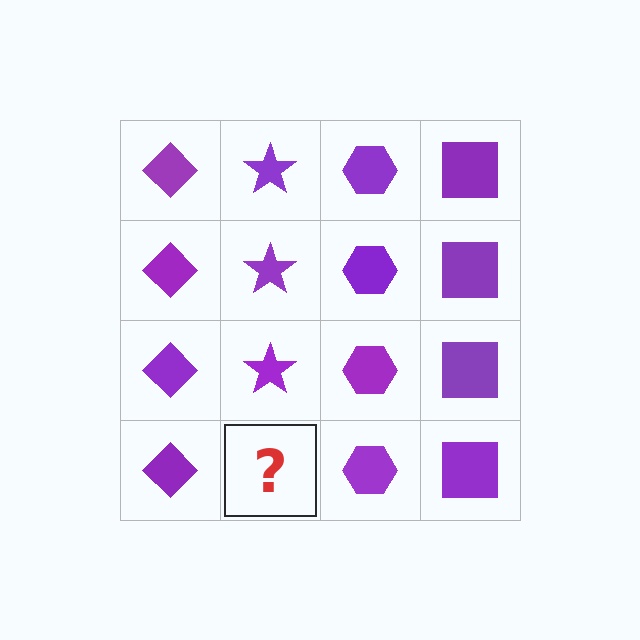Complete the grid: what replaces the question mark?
The question mark should be replaced with a purple star.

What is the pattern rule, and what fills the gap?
The rule is that each column has a consistent shape. The gap should be filled with a purple star.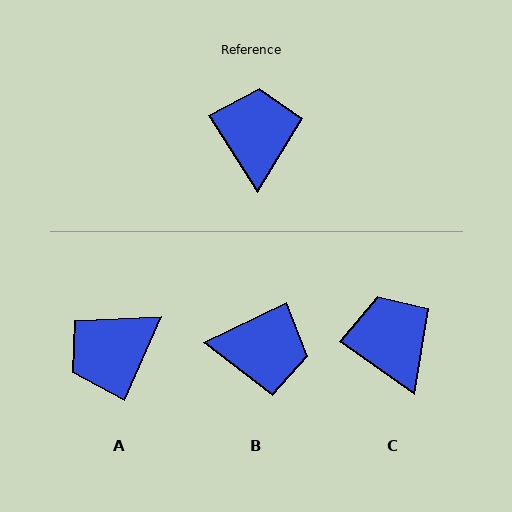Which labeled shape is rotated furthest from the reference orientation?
A, about 124 degrees away.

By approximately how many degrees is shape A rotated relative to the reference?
Approximately 124 degrees counter-clockwise.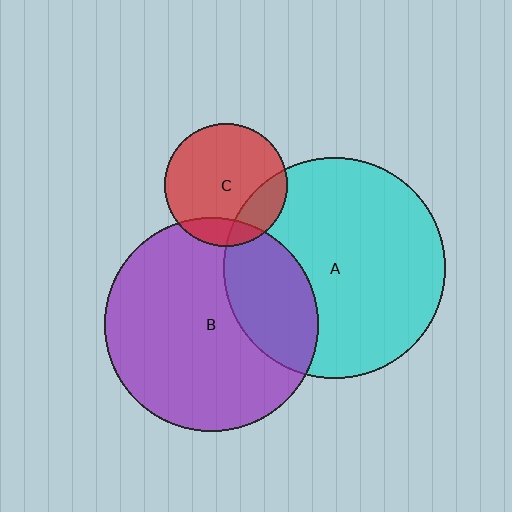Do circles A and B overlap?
Yes.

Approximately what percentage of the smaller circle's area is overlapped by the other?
Approximately 25%.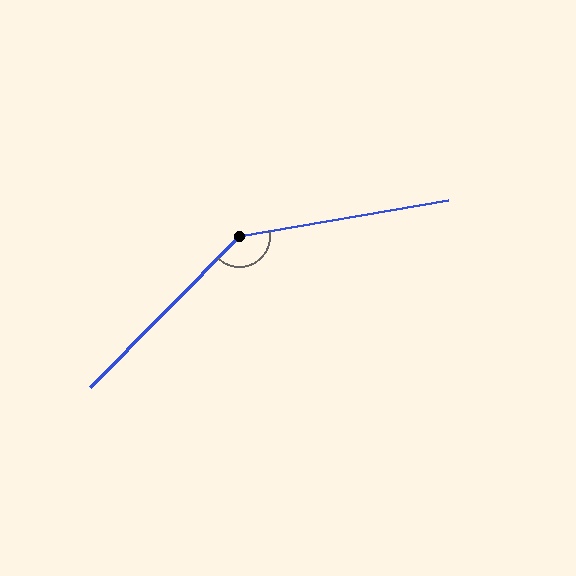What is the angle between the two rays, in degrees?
Approximately 144 degrees.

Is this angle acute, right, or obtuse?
It is obtuse.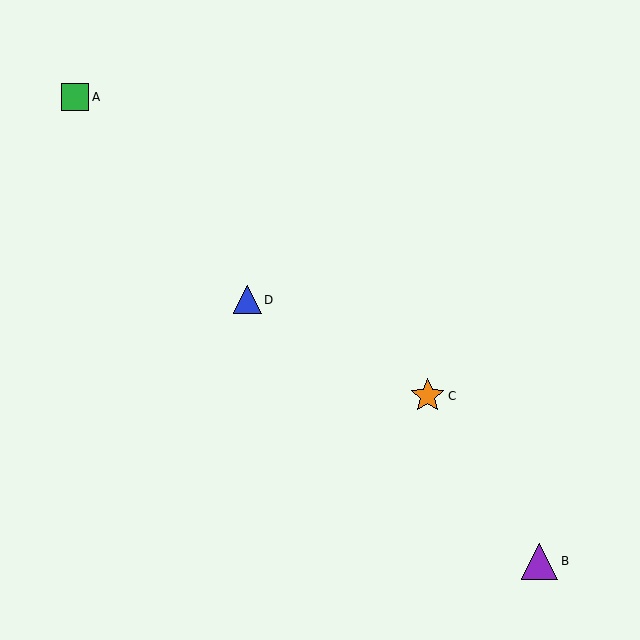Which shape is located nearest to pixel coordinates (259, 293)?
The blue triangle (labeled D) at (247, 300) is nearest to that location.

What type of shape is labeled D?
Shape D is a blue triangle.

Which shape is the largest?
The purple triangle (labeled B) is the largest.